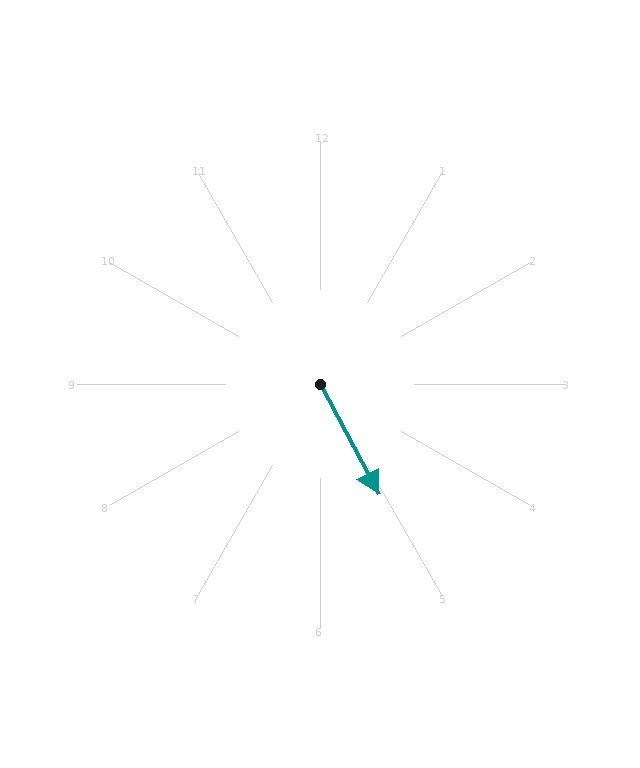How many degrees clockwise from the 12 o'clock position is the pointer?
Approximately 152 degrees.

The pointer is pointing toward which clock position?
Roughly 5 o'clock.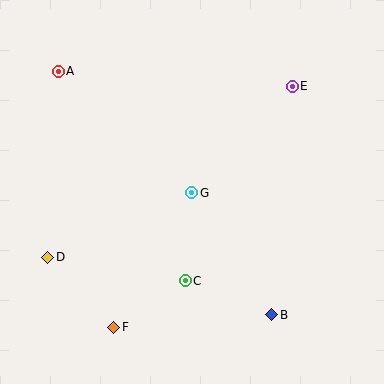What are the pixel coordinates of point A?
Point A is at (58, 71).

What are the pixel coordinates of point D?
Point D is at (48, 257).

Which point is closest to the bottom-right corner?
Point B is closest to the bottom-right corner.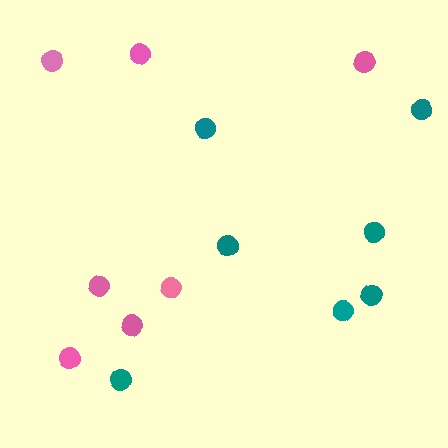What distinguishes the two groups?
There are 2 groups: one group of teal circles (7) and one group of pink circles (7).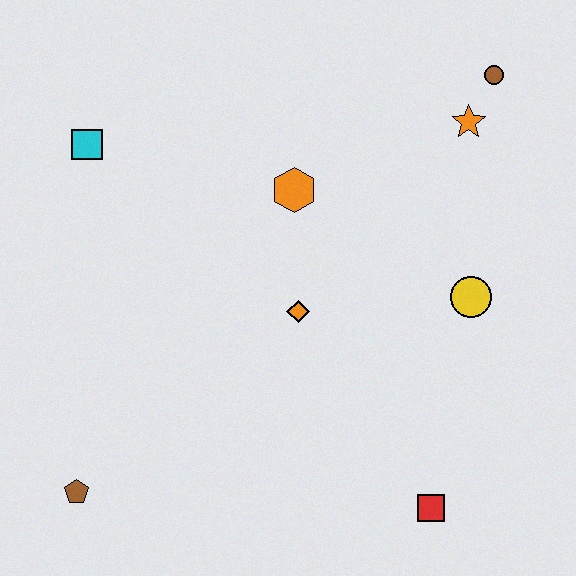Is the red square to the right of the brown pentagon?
Yes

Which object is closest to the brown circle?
The orange star is closest to the brown circle.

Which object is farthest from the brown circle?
The brown pentagon is farthest from the brown circle.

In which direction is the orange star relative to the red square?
The orange star is above the red square.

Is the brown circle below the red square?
No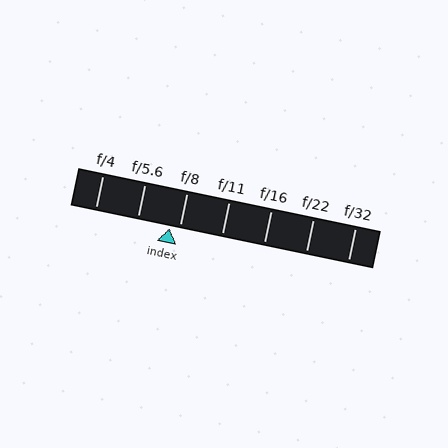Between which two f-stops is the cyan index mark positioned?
The index mark is between f/5.6 and f/8.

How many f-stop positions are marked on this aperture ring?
There are 7 f-stop positions marked.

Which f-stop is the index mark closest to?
The index mark is closest to f/8.